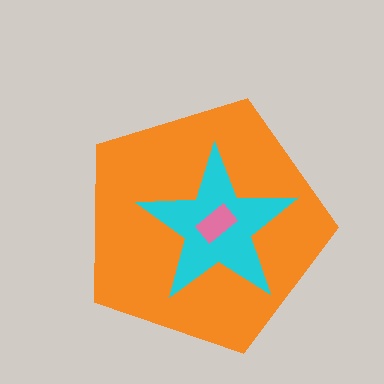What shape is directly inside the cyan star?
The pink rectangle.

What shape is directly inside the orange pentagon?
The cyan star.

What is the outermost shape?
The orange pentagon.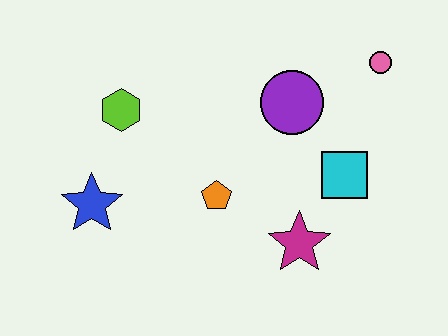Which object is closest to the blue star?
The lime hexagon is closest to the blue star.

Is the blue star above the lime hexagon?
No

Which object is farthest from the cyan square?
The blue star is farthest from the cyan square.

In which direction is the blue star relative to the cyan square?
The blue star is to the left of the cyan square.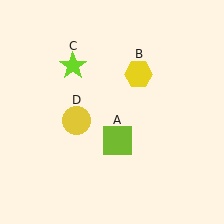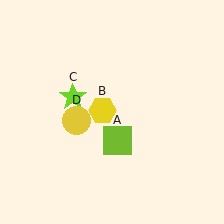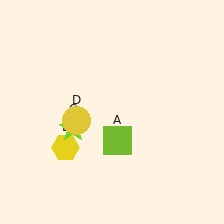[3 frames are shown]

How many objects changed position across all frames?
2 objects changed position: yellow hexagon (object B), lime star (object C).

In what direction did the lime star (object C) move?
The lime star (object C) moved down.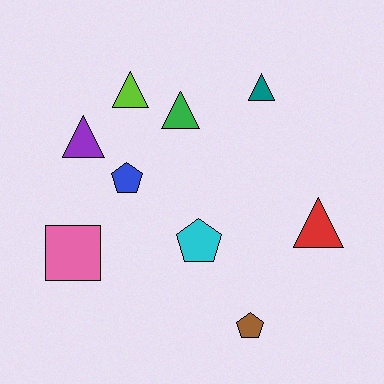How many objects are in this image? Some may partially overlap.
There are 9 objects.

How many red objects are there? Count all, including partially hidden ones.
There is 1 red object.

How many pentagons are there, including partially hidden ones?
There are 3 pentagons.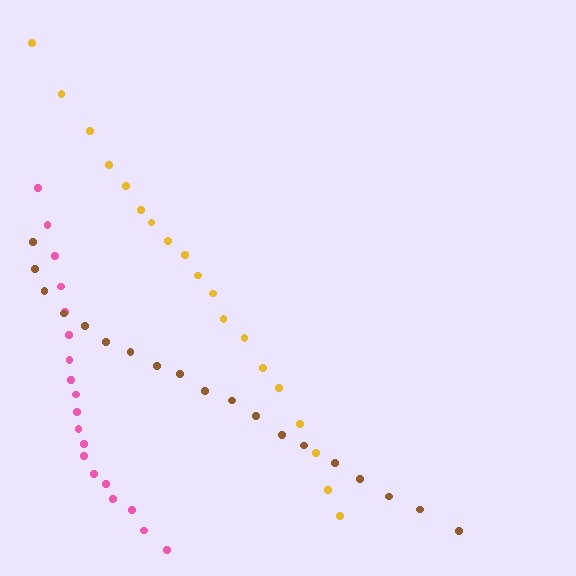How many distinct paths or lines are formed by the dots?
There are 3 distinct paths.